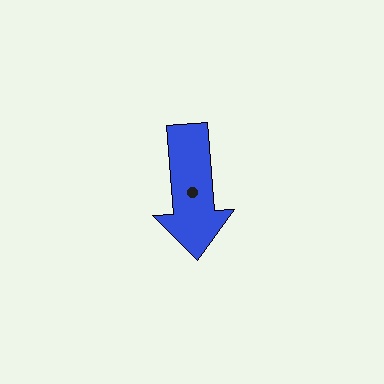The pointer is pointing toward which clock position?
Roughly 6 o'clock.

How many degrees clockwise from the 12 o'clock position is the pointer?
Approximately 176 degrees.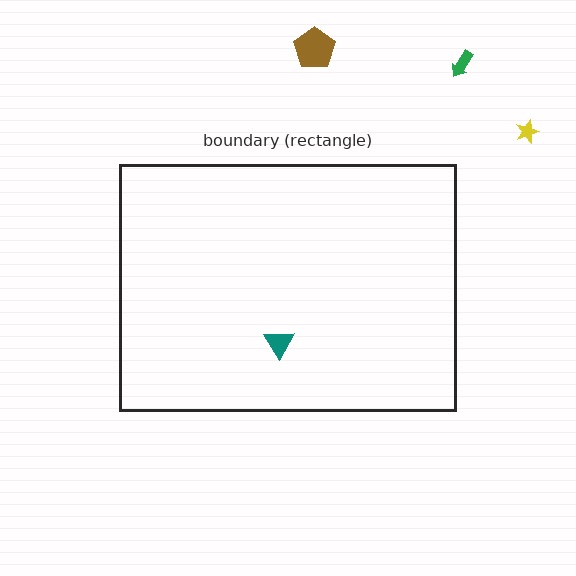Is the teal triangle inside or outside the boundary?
Inside.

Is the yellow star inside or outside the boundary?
Outside.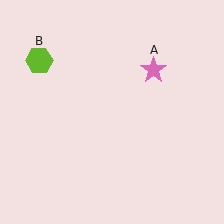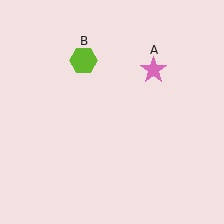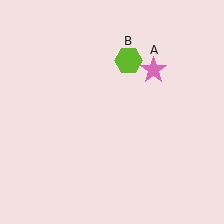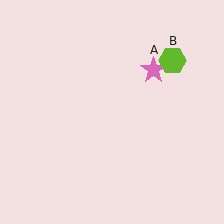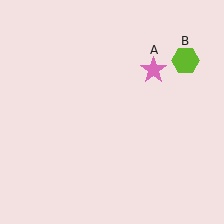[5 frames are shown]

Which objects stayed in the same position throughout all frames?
Pink star (object A) remained stationary.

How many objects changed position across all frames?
1 object changed position: lime hexagon (object B).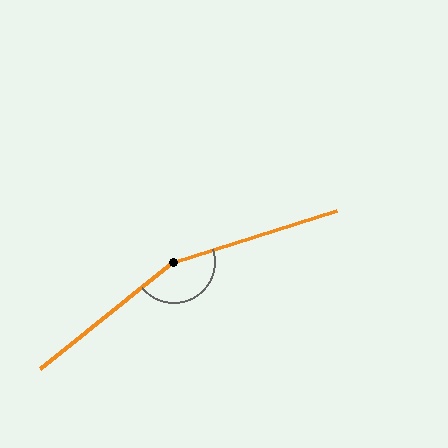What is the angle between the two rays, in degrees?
Approximately 159 degrees.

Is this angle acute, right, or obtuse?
It is obtuse.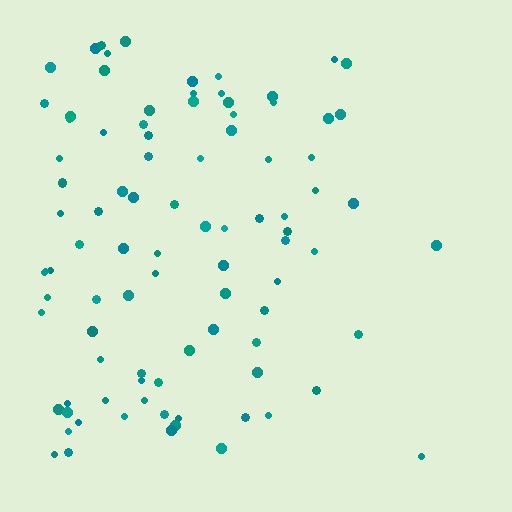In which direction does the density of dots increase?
From right to left, with the left side densest.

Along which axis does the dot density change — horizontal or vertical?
Horizontal.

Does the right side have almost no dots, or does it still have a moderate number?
Still a moderate number, just noticeably fewer than the left.